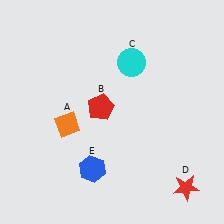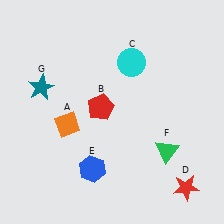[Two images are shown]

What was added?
A green triangle (F), a teal star (G) were added in Image 2.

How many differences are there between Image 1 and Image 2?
There are 2 differences between the two images.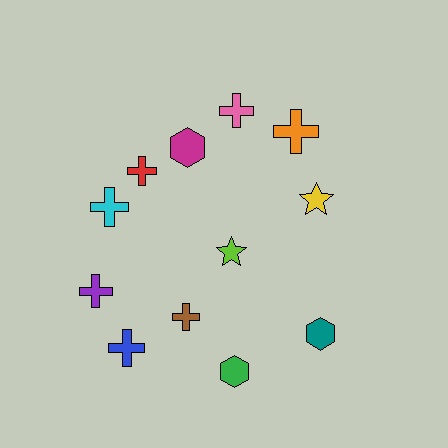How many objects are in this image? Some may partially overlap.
There are 12 objects.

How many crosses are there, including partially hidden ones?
There are 7 crosses.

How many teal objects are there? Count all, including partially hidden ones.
There is 1 teal object.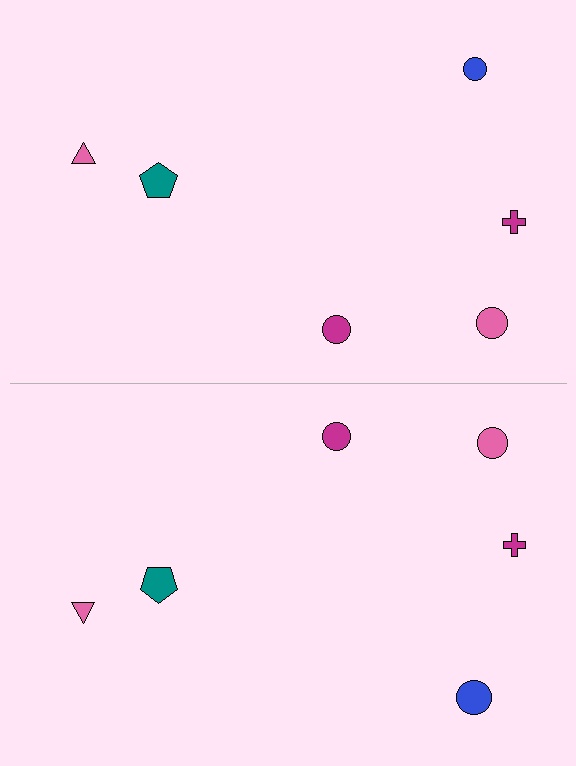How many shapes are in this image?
There are 12 shapes in this image.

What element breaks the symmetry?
The blue circle on the bottom side has a different size than its mirror counterpart.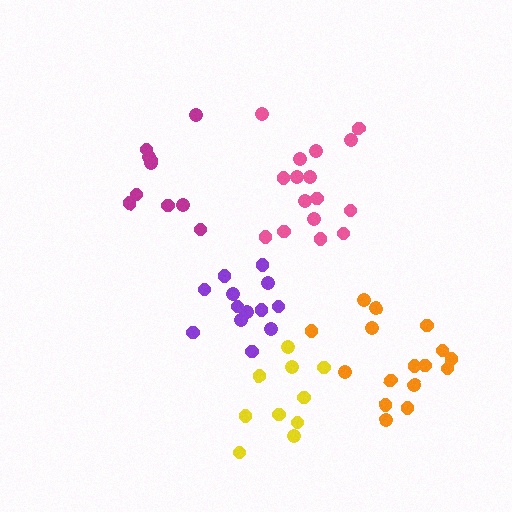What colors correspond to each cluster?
The clusters are colored: magenta, pink, orange, yellow, purple.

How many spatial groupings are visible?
There are 5 spatial groupings.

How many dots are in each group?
Group 1: 10 dots, Group 2: 16 dots, Group 3: 16 dots, Group 4: 10 dots, Group 5: 13 dots (65 total).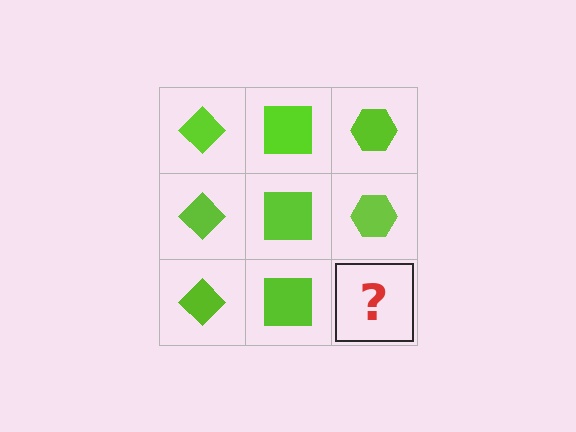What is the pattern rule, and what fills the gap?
The rule is that each column has a consistent shape. The gap should be filled with a lime hexagon.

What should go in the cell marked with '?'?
The missing cell should contain a lime hexagon.